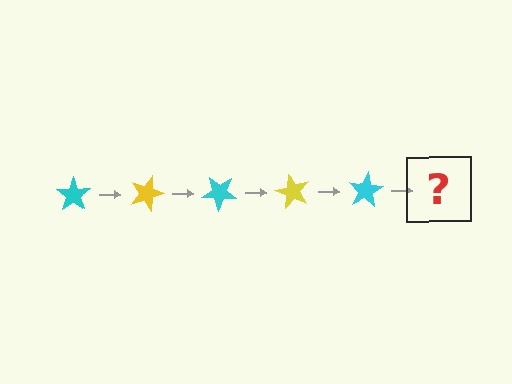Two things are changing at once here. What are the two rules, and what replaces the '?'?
The two rules are that it rotates 20 degrees each step and the color cycles through cyan and yellow. The '?' should be a yellow star, rotated 100 degrees from the start.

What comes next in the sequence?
The next element should be a yellow star, rotated 100 degrees from the start.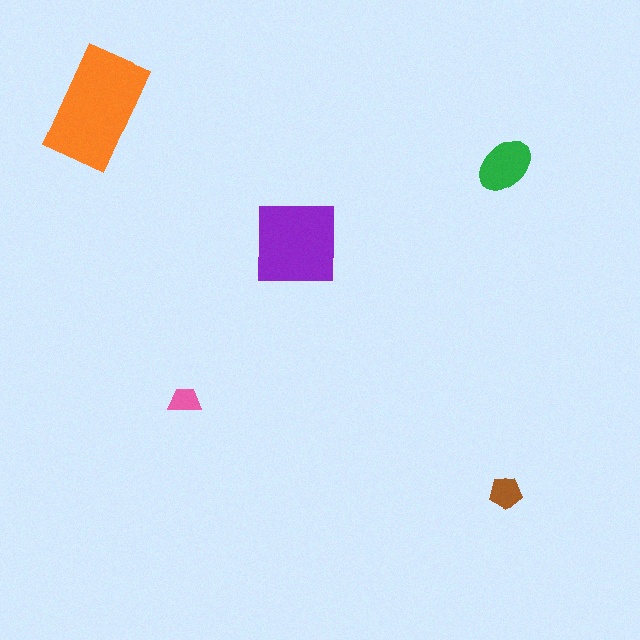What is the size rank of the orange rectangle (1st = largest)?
1st.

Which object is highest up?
The orange rectangle is topmost.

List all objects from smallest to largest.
The pink trapezoid, the brown pentagon, the green ellipse, the purple square, the orange rectangle.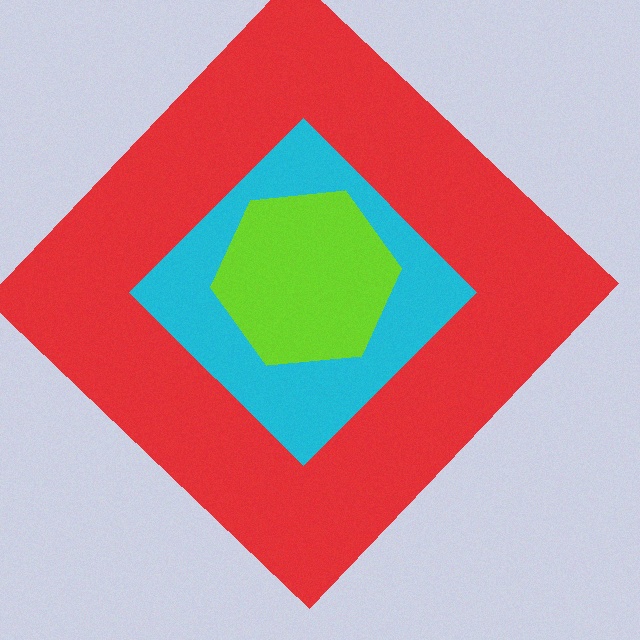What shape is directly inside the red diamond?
The cyan diamond.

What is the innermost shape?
The lime hexagon.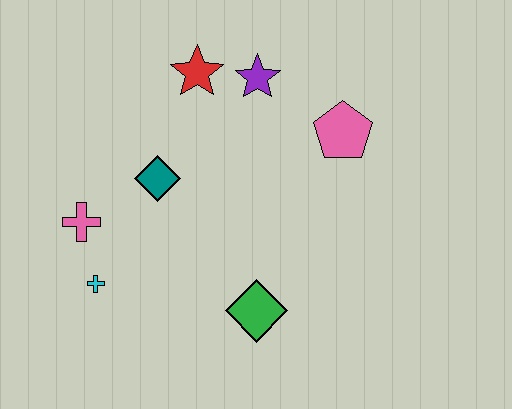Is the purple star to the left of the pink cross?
No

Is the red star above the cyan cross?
Yes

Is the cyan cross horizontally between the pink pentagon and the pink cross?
Yes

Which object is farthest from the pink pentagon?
The cyan cross is farthest from the pink pentagon.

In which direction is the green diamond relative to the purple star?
The green diamond is below the purple star.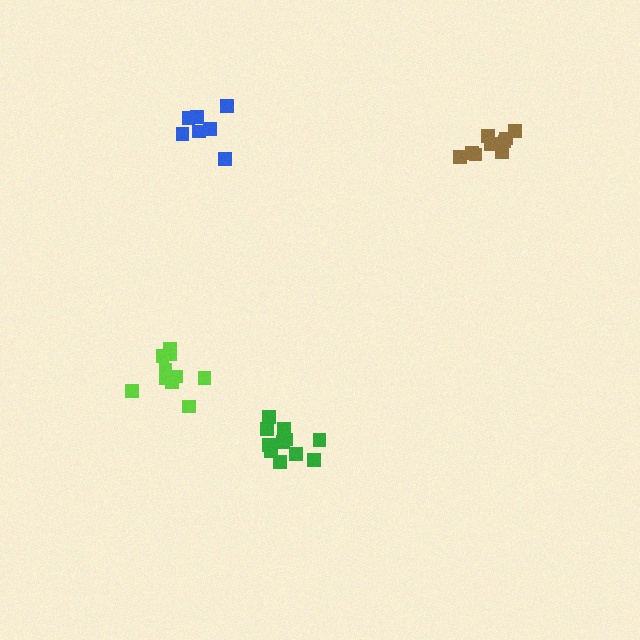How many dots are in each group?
Group 1: 11 dots, Group 2: 7 dots, Group 3: 10 dots, Group 4: 11 dots (39 total).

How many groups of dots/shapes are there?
There are 4 groups.